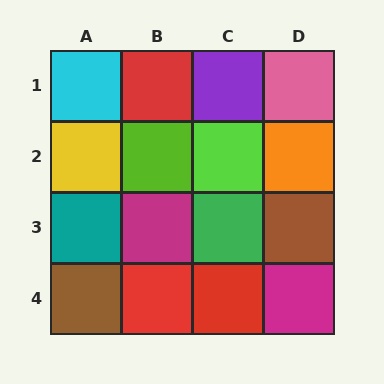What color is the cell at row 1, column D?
Pink.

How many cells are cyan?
1 cell is cyan.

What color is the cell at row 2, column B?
Lime.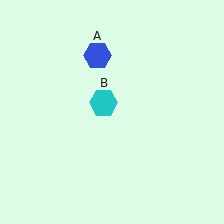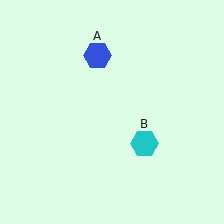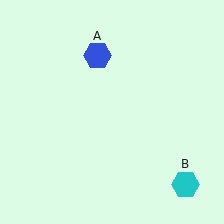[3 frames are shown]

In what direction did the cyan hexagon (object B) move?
The cyan hexagon (object B) moved down and to the right.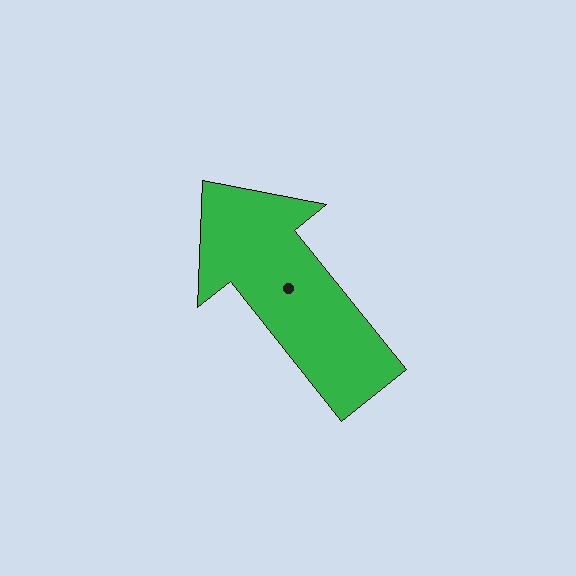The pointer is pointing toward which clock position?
Roughly 11 o'clock.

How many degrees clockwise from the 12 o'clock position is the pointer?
Approximately 321 degrees.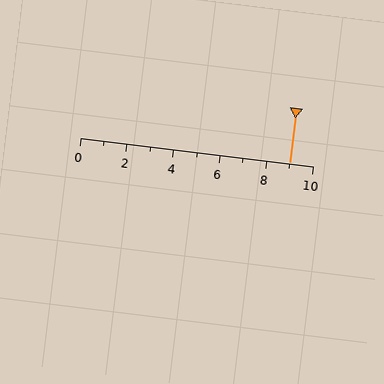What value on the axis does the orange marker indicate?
The marker indicates approximately 9.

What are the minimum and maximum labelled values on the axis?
The axis runs from 0 to 10.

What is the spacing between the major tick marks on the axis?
The major ticks are spaced 2 apart.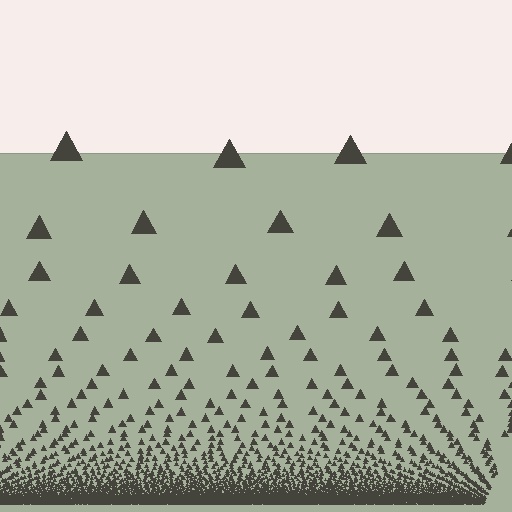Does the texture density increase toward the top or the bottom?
Density increases toward the bottom.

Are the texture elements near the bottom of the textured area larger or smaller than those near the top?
Smaller. The gradient is inverted — elements near the bottom are smaller and denser.